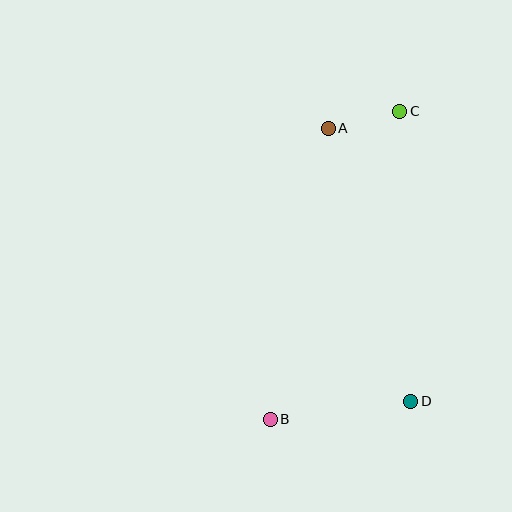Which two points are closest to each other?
Points A and C are closest to each other.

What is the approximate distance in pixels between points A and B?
The distance between A and B is approximately 296 pixels.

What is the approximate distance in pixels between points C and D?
The distance between C and D is approximately 290 pixels.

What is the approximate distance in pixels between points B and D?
The distance between B and D is approximately 141 pixels.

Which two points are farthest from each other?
Points B and C are farthest from each other.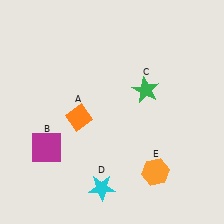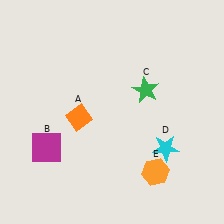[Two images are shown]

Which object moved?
The cyan star (D) moved right.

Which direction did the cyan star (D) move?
The cyan star (D) moved right.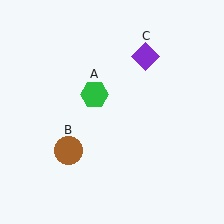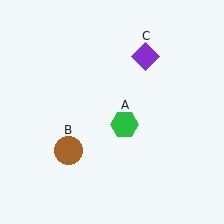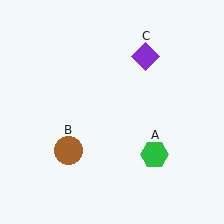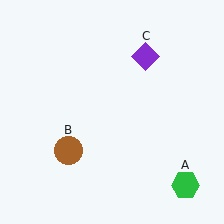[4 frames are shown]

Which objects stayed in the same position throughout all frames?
Brown circle (object B) and purple diamond (object C) remained stationary.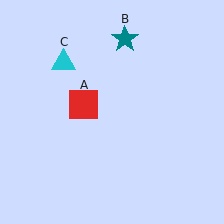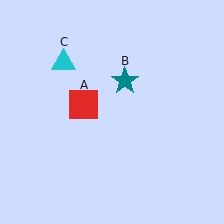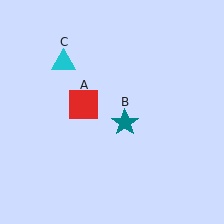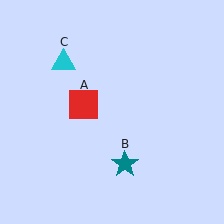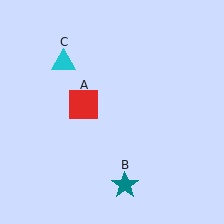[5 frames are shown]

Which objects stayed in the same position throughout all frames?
Red square (object A) and cyan triangle (object C) remained stationary.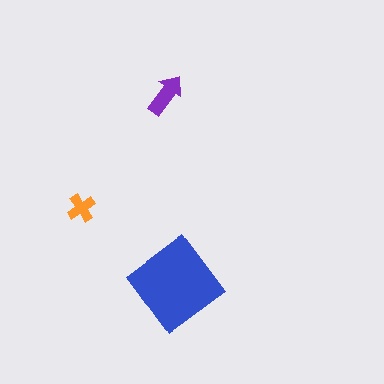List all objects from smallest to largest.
The orange cross, the purple arrow, the blue diamond.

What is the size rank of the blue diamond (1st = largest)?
1st.